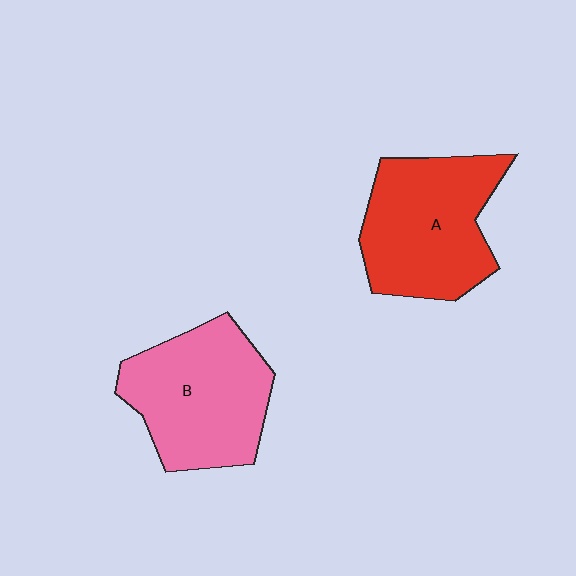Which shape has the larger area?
Shape A (red).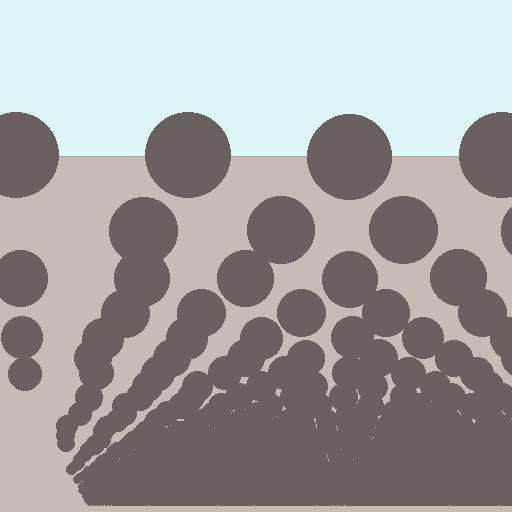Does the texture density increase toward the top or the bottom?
Density increases toward the bottom.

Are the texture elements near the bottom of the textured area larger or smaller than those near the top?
Smaller. The gradient is inverted — elements near the bottom are smaller and denser.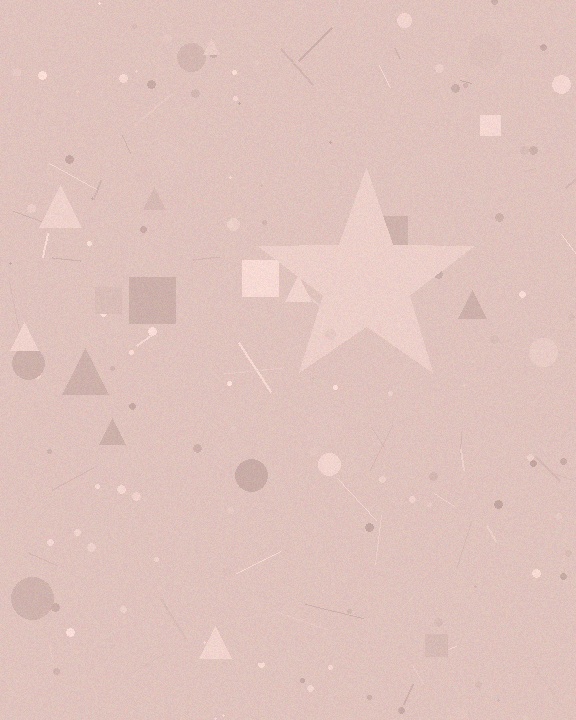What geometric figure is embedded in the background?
A star is embedded in the background.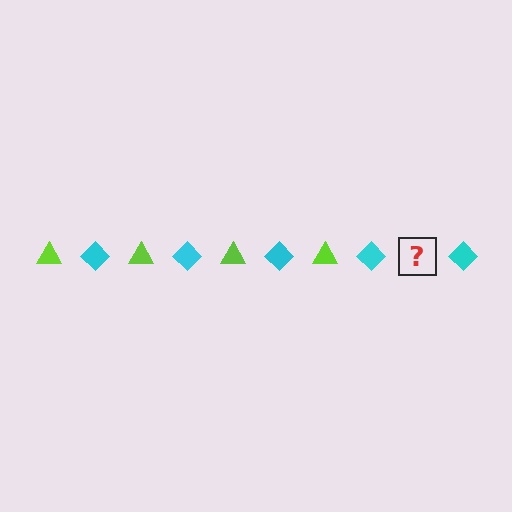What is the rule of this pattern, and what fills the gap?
The rule is that the pattern alternates between lime triangle and cyan diamond. The gap should be filled with a lime triangle.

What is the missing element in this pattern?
The missing element is a lime triangle.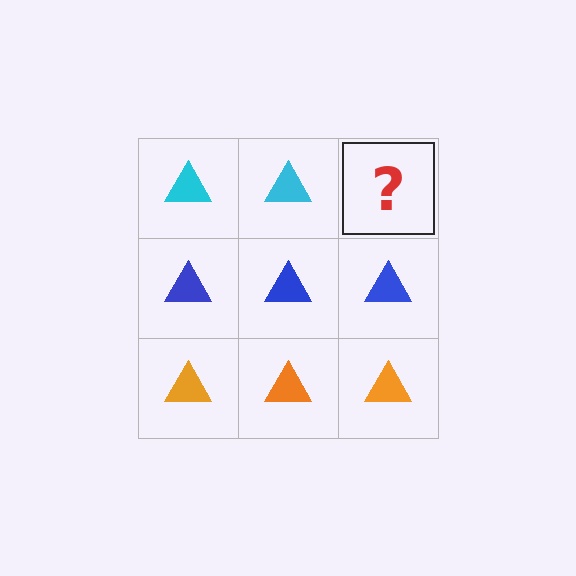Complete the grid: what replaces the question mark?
The question mark should be replaced with a cyan triangle.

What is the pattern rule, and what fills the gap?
The rule is that each row has a consistent color. The gap should be filled with a cyan triangle.